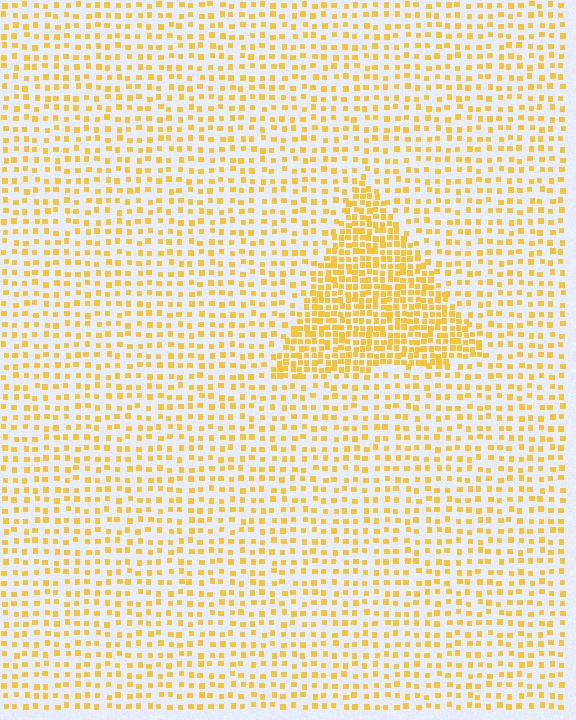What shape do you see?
I see a triangle.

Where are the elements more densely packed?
The elements are more densely packed inside the triangle boundary.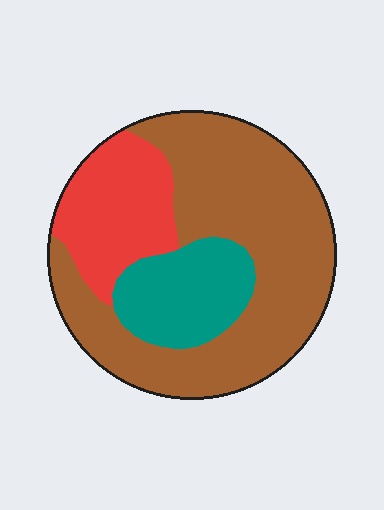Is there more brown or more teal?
Brown.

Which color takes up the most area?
Brown, at roughly 60%.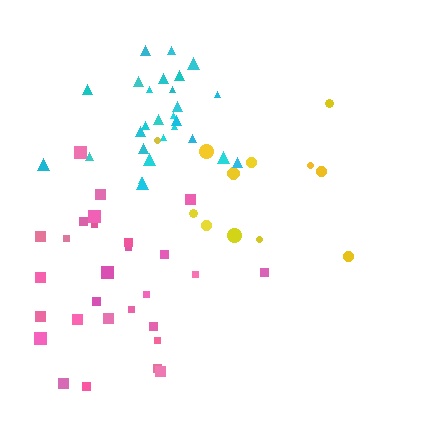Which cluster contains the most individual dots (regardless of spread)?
Pink (28).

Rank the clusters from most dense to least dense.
cyan, pink, yellow.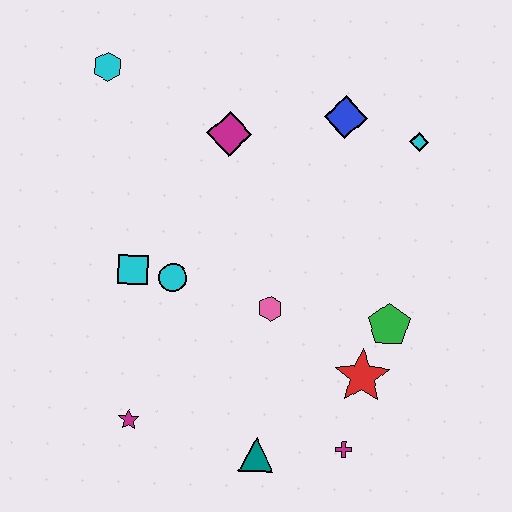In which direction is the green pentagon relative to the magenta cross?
The green pentagon is above the magenta cross.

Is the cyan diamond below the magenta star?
No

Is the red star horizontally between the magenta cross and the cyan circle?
No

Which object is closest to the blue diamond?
The cyan diamond is closest to the blue diamond.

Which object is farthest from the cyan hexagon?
The magenta cross is farthest from the cyan hexagon.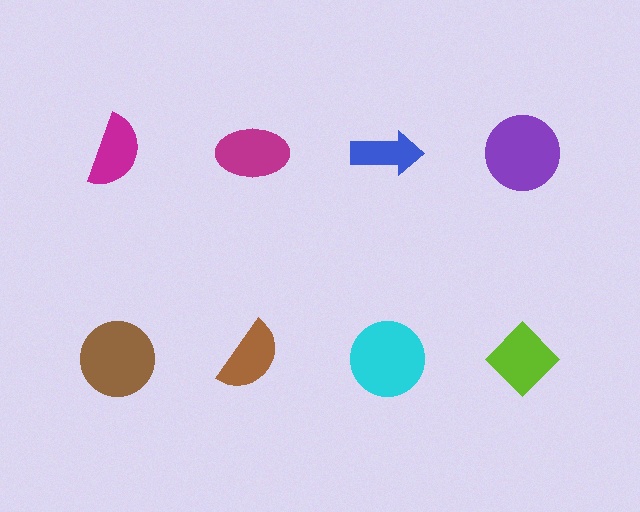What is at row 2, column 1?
A brown circle.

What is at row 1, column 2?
A magenta ellipse.